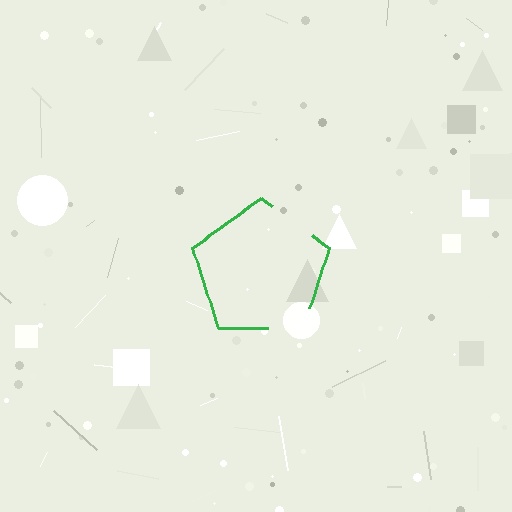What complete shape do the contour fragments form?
The contour fragments form a pentagon.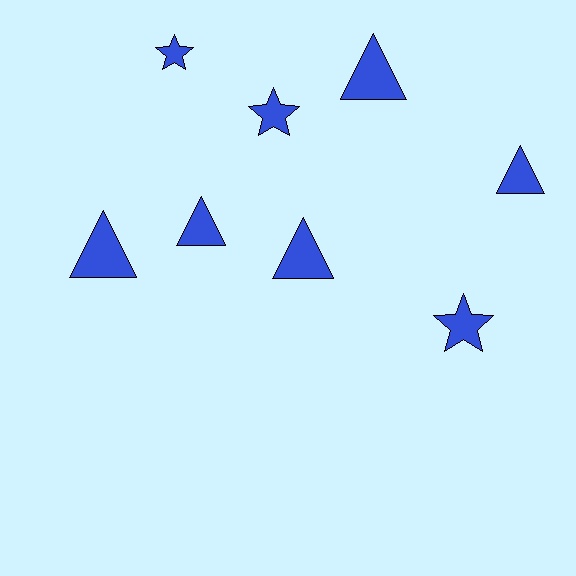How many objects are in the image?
There are 8 objects.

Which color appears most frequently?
Blue, with 8 objects.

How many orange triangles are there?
There are no orange triangles.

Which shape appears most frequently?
Triangle, with 5 objects.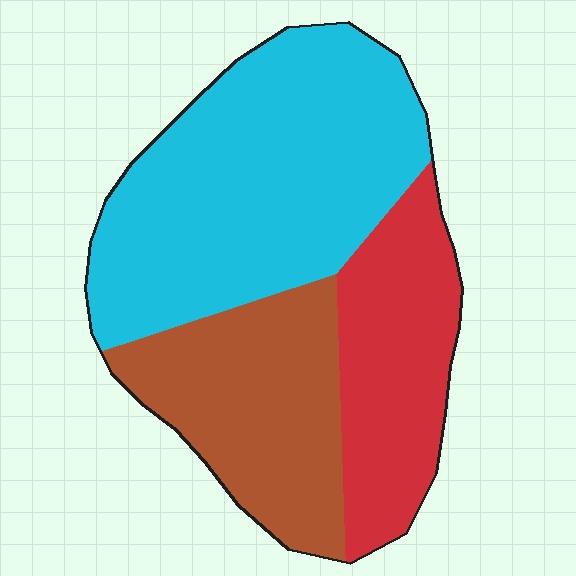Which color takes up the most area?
Cyan, at roughly 50%.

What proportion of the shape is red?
Red covers 24% of the shape.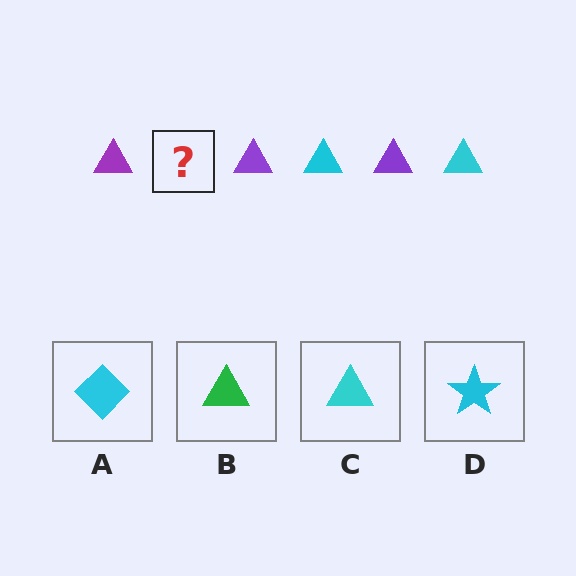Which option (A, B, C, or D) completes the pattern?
C.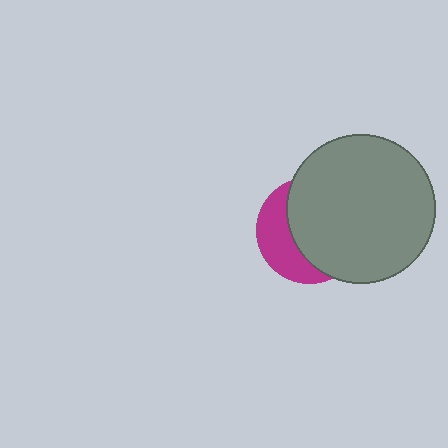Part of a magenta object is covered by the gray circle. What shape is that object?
It is a circle.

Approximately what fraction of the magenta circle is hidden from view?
Roughly 64% of the magenta circle is hidden behind the gray circle.